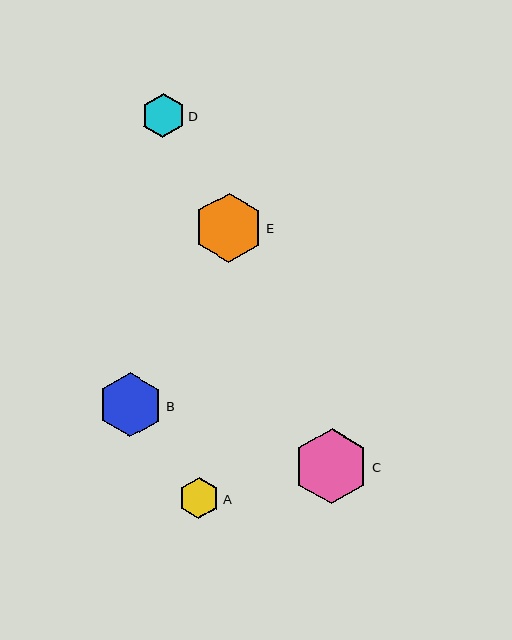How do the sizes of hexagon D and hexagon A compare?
Hexagon D and hexagon A are approximately the same size.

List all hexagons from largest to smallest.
From largest to smallest: C, E, B, D, A.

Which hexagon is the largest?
Hexagon C is the largest with a size of approximately 75 pixels.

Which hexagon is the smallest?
Hexagon A is the smallest with a size of approximately 41 pixels.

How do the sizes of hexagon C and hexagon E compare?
Hexagon C and hexagon E are approximately the same size.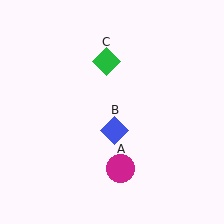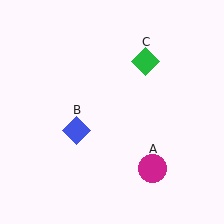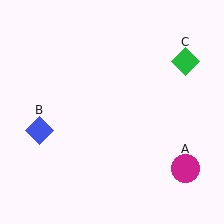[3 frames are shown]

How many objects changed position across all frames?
3 objects changed position: magenta circle (object A), blue diamond (object B), green diamond (object C).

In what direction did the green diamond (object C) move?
The green diamond (object C) moved right.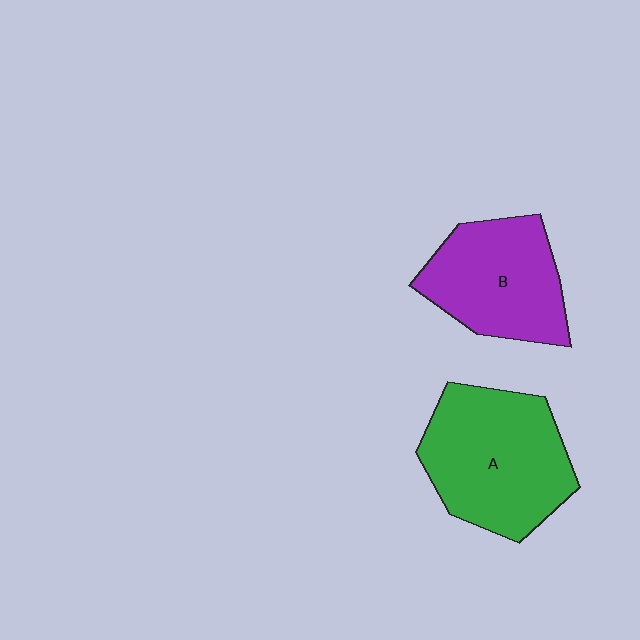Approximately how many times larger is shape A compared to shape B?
Approximately 1.2 times.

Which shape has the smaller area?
Shape B (purple).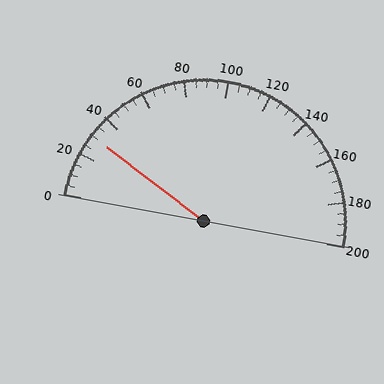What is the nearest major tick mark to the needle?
The nearest major tick mark is 40.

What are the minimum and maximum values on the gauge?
The gauge ranges from 0 to 200.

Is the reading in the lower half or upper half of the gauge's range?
The reading is in the lower half of the range (0 to 200).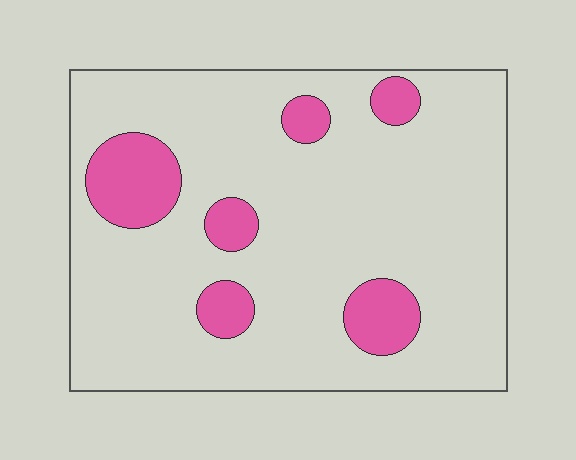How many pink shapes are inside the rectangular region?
6.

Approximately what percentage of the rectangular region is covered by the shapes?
Approximately 15%.